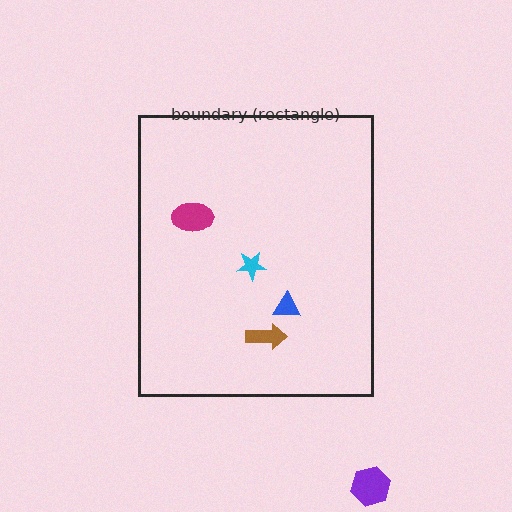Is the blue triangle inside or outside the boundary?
Inside.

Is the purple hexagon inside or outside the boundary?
Outside.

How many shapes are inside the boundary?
4 inside, 1 outside.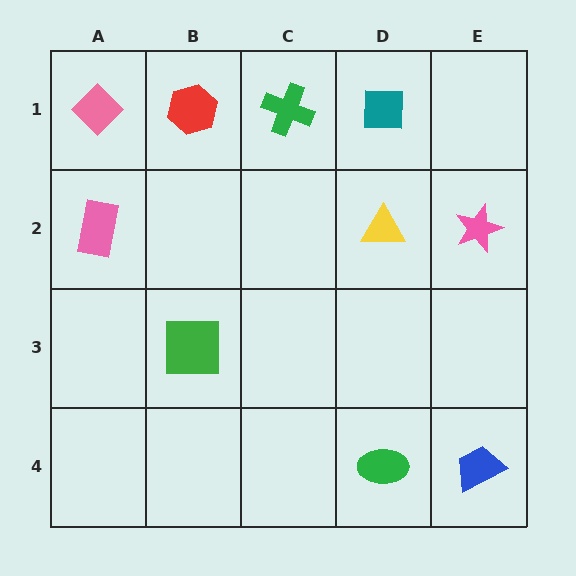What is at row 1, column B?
A red hexagon.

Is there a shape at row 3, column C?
No, that cell is empty.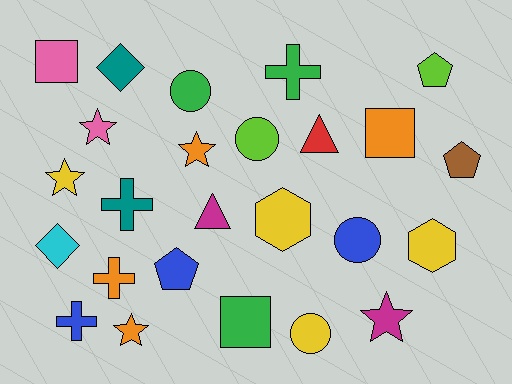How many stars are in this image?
There are 5 stars.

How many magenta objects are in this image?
There are 2 magenta objects.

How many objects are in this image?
There are 25 objects.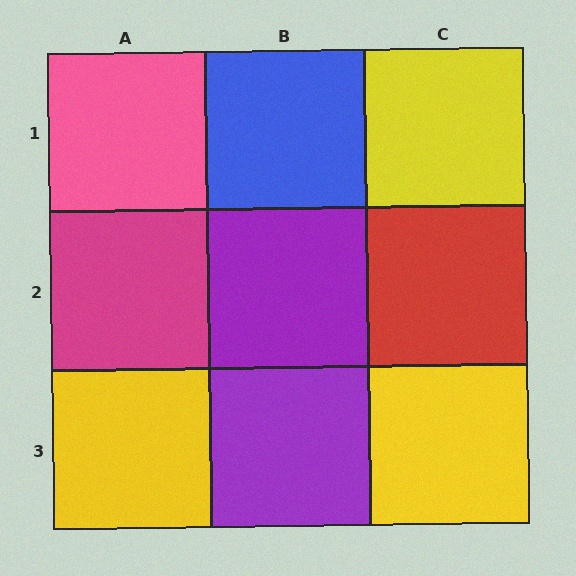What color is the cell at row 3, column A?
Yellow.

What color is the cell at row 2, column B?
Purple.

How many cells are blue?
1 cell is blue.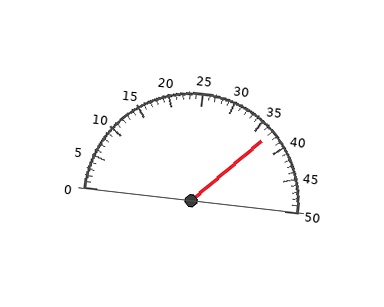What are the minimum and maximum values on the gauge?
The gauge ranges from 0 to 50.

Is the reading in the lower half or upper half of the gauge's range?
The reading is in the upper half of the range (0 to 50).